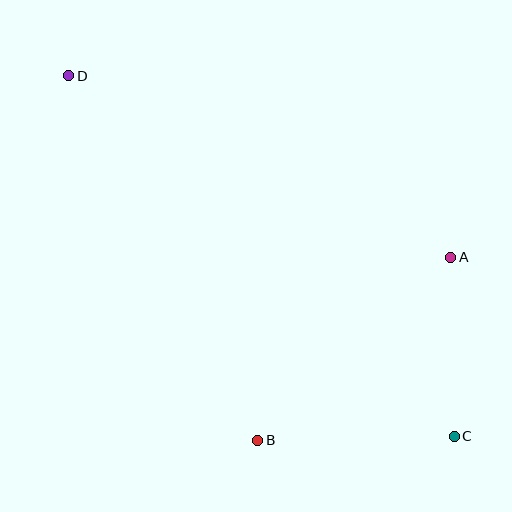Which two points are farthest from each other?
Points C and D are farthest from each other.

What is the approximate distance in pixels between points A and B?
The distance between A and B is approximately 266 pixels.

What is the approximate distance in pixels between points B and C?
The distance between B and C is approximately 196 pixels.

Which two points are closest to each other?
Points A and C are closest to each other.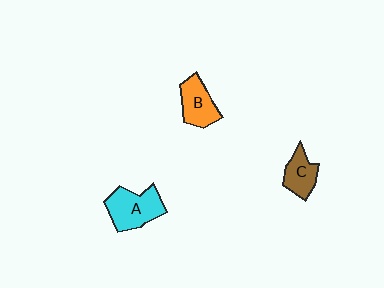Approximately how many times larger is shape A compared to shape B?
Approximately 1.3 times.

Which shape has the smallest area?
Shape C (brown).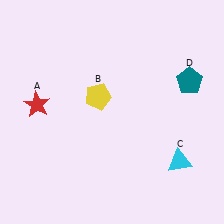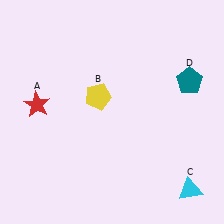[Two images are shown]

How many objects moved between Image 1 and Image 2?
1 object moved between the two images.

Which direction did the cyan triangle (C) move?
The cyan triangle (C) moved down.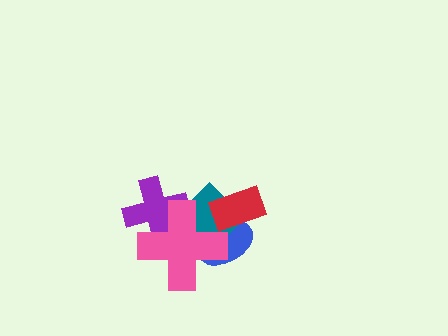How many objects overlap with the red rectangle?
2 objects overlap with the red rectangle.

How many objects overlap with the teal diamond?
4 objects overlap with the teal diamond.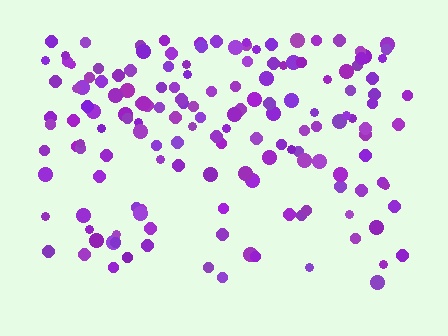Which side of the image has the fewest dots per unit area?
The bottom.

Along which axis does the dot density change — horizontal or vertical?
Vertical.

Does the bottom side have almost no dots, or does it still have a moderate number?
Still a moderate number, just noticeably fewer than the top.